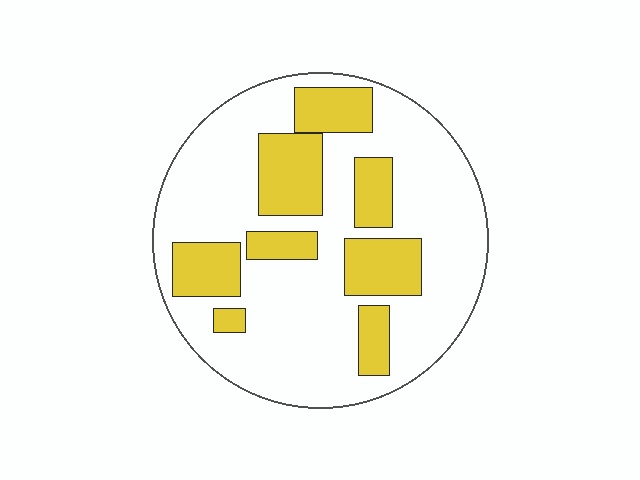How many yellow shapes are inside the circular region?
8.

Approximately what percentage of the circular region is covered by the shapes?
Approximately 30%.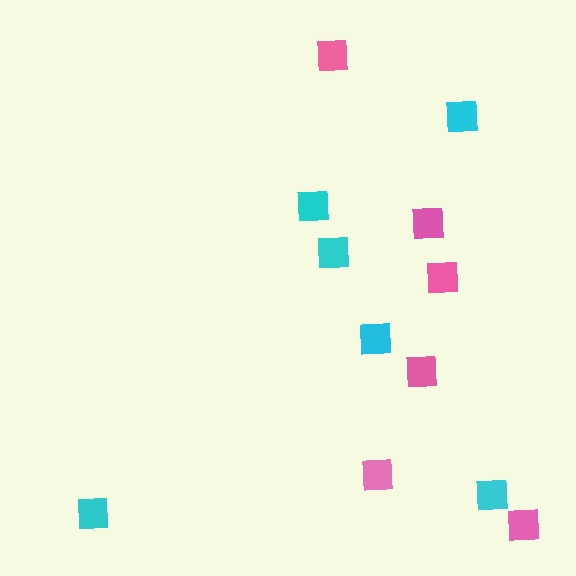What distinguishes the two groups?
There are 2 groups: one group of cyan squares (6) and one group of pink squares (6).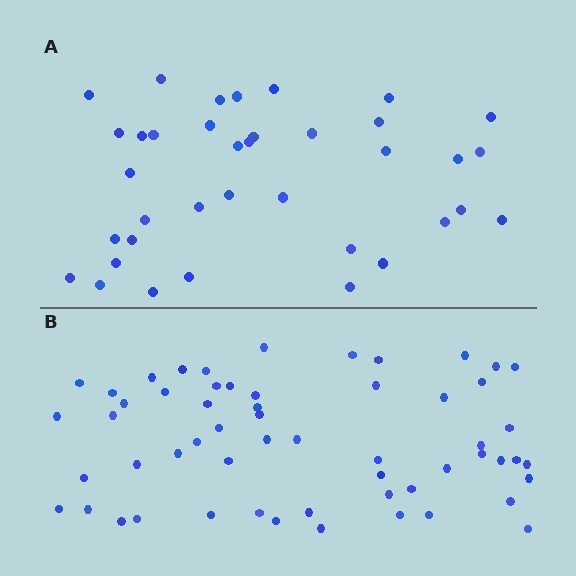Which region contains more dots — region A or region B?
Region B (the bottom region) has more dots.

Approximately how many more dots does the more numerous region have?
Region B has approximately 20 more dots than region A.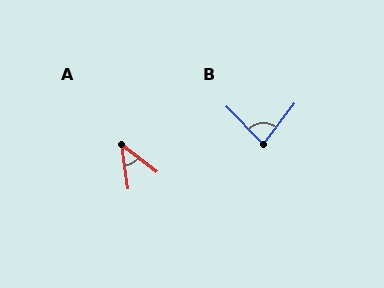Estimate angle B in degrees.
Approximately 82 degrees.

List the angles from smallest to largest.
A (43°), B (82°).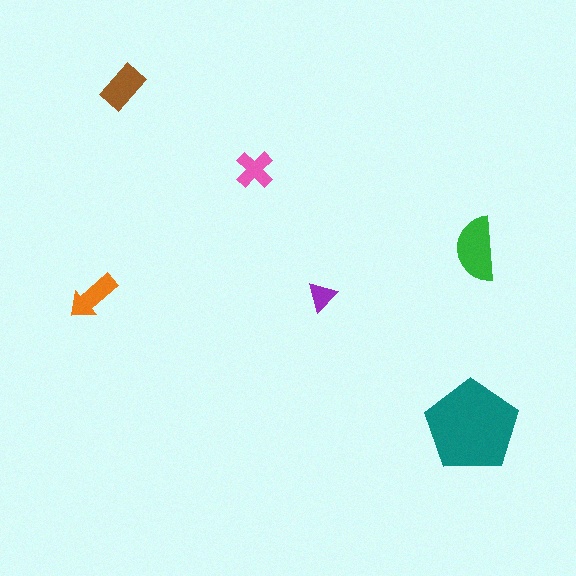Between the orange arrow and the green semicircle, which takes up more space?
The green semicircle.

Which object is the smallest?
The purple triangle.